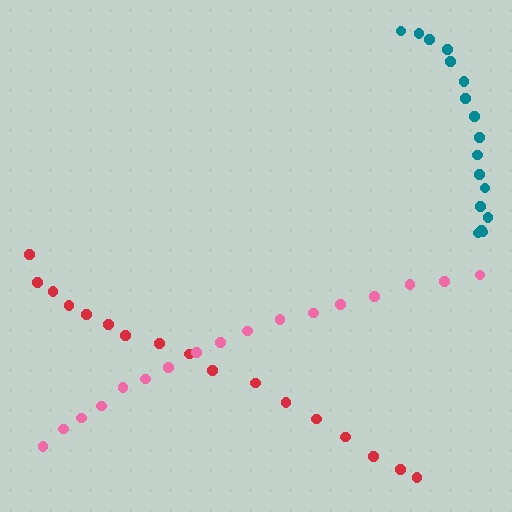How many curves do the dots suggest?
There are 3 distinct paths.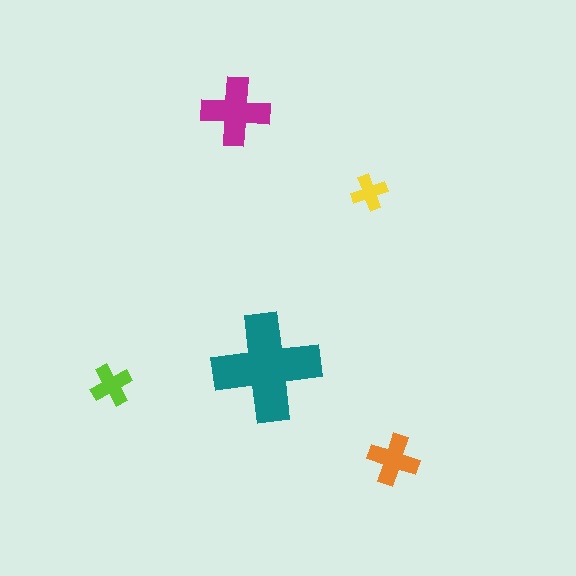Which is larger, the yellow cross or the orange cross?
The orange one.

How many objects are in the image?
There are 5 objects in the image.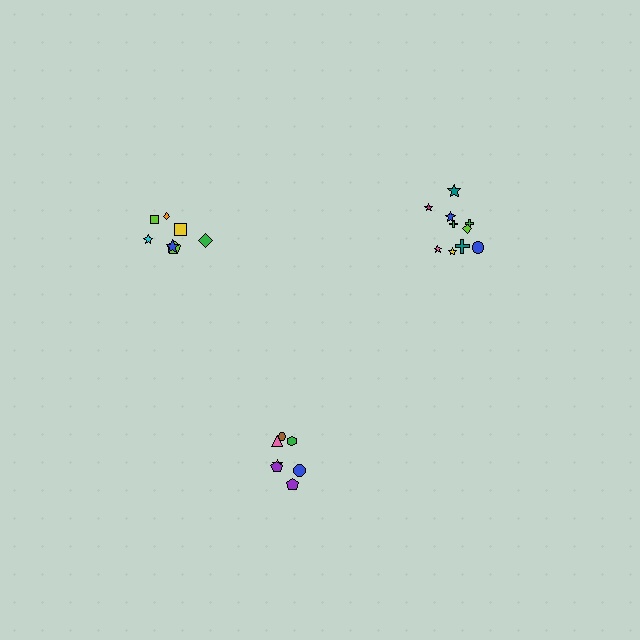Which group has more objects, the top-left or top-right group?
The top-right group.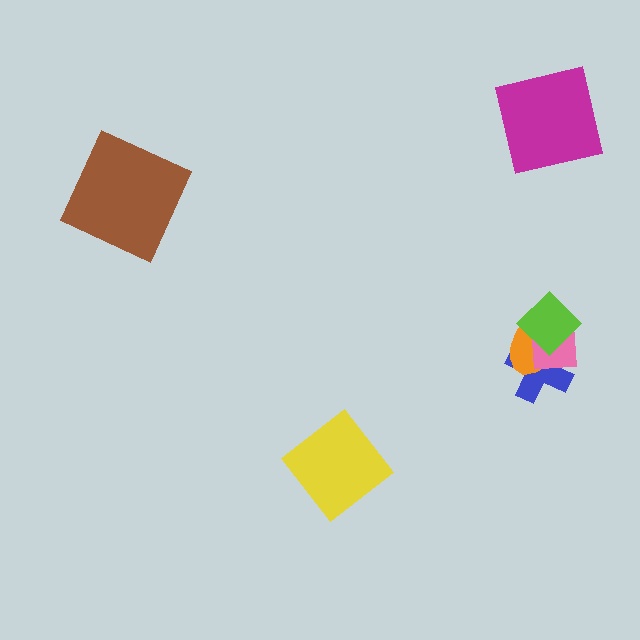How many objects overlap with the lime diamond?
3 objects overlap with the lime diamond.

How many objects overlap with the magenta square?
0 objects overlap with the magenta square.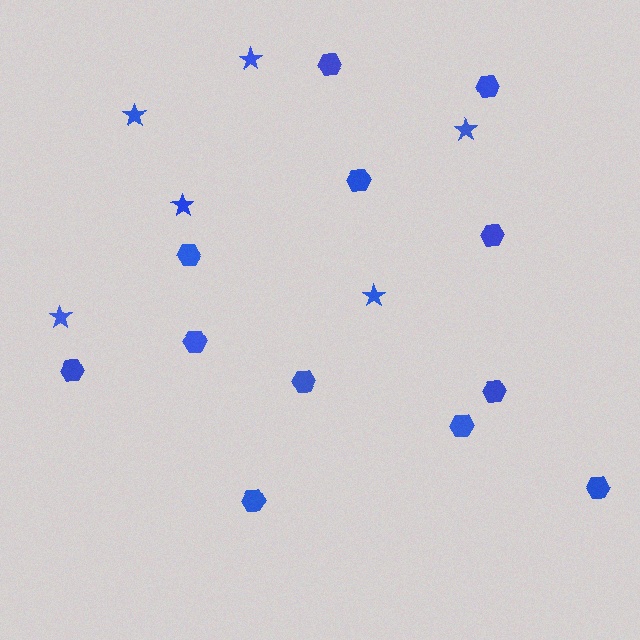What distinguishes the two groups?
There are 2 groups: one group of hexagons (12) and one group of stars (6).